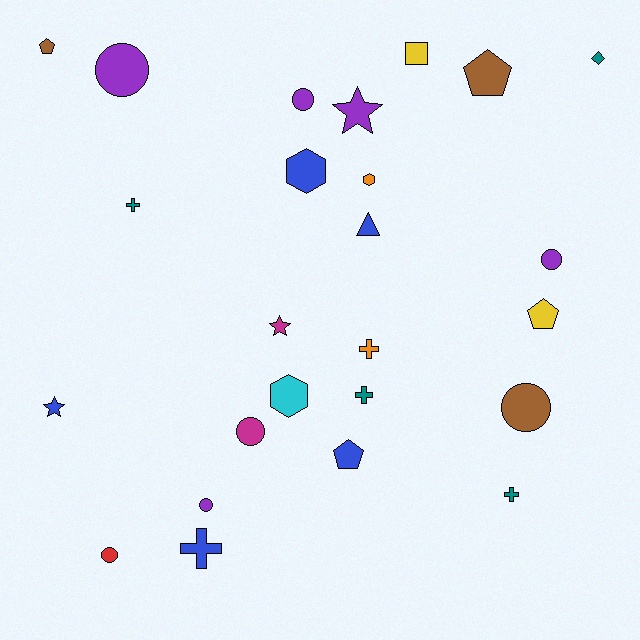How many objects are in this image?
There are 25 objects.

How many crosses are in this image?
There are 5 crosses.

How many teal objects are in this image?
There are 4 teal objects.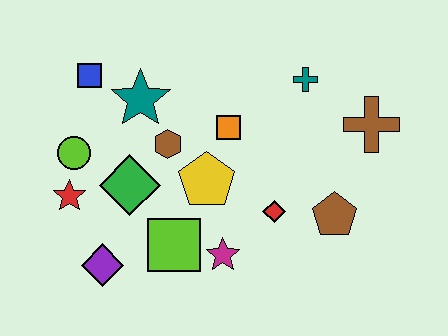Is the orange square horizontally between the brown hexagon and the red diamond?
Yes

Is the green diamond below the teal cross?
Yes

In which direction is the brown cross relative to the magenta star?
The brown cross is to the right of the magenta star.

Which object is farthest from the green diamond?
The brown cross is farthest from the green diamond.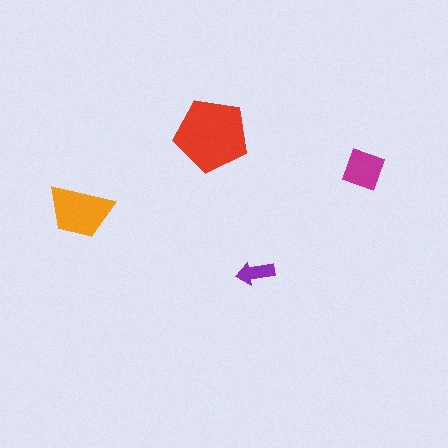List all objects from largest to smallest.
The red pentagon, the orange trapezoid, the magenta diamond, the purple arrow.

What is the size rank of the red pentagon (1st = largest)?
1st.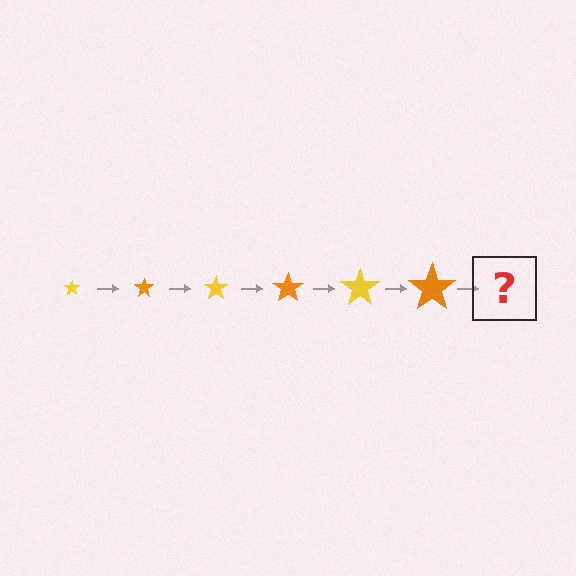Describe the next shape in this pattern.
It should be a yellow star, larger than the previous one.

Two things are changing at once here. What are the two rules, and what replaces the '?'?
The two rules are that the star grows larger each step and the color cycles through yellow and orange. The '?' should be a yellow star, larger than the previous one.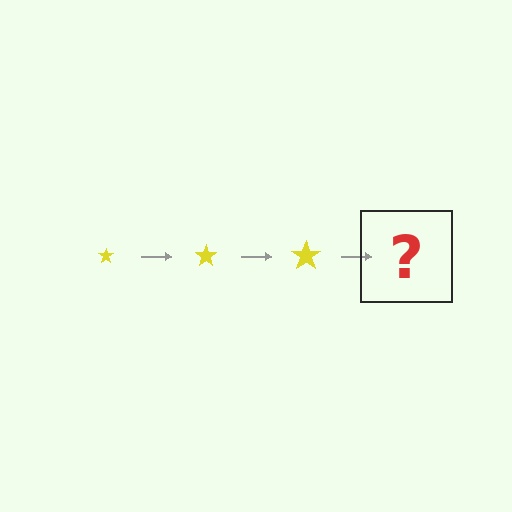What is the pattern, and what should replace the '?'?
The pattern is that the star gets progressively larger each step. The '?' should be a yellow star, larger than the previous one.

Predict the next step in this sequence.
The next step is a yellow star, larger than the previous one.